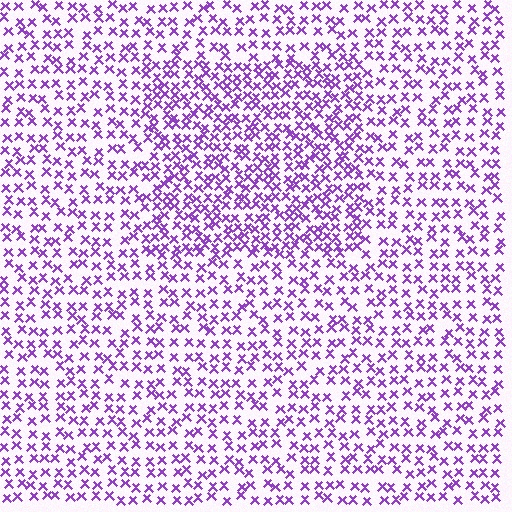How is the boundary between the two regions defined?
The boundary is defined by a change in element density (approximately 1.6x ratio). All elements are the same color, size, and shape.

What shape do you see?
I see a rectangle.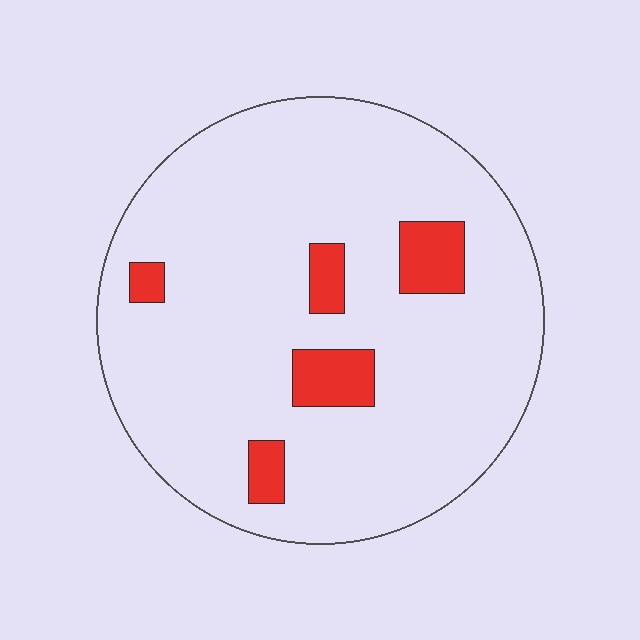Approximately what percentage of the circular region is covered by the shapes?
Approximately 10%.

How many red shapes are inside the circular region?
5.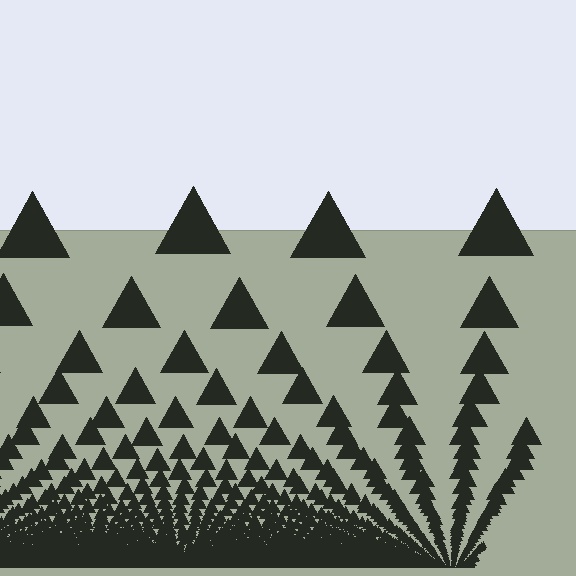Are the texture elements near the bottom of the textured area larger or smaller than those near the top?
Smaller. The gradient is inverted — elements near the bottom are smaller and denser.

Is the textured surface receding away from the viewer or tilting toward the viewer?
The surface appears to tilt toward the viewer. Texture elements get larger and sparser toward the top.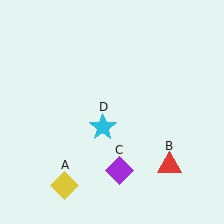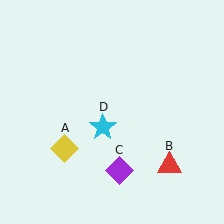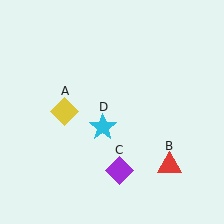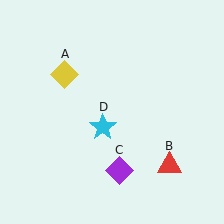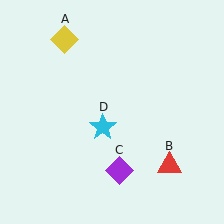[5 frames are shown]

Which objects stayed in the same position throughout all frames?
Red triangle (object B) and purple diamond (object C) and cyan star (object D) remained stationary.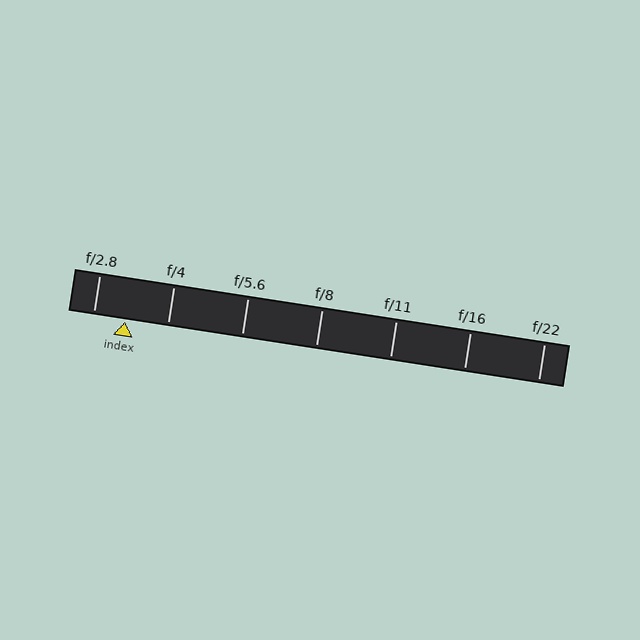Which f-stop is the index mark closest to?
The index mark is closest to f/2.8.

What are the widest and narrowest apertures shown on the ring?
The widest aperture shown is f/2.8 and the narrowest is f/22.